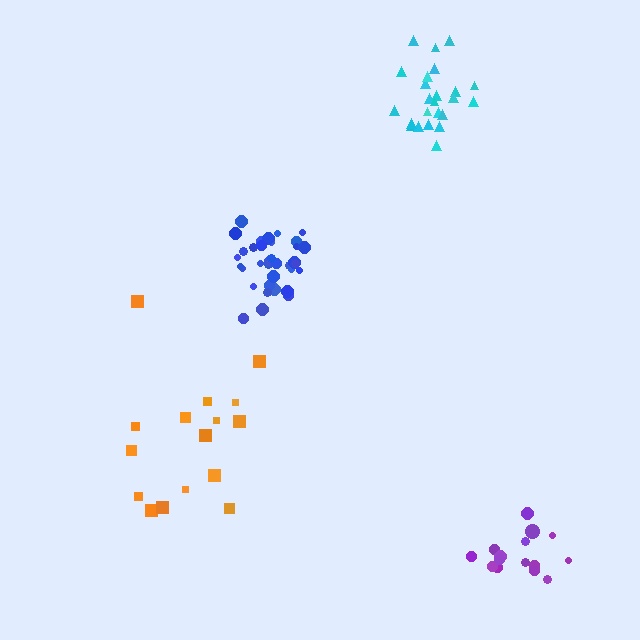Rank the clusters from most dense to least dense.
blue, cyan, purple, orange.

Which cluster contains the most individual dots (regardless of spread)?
Blue (35).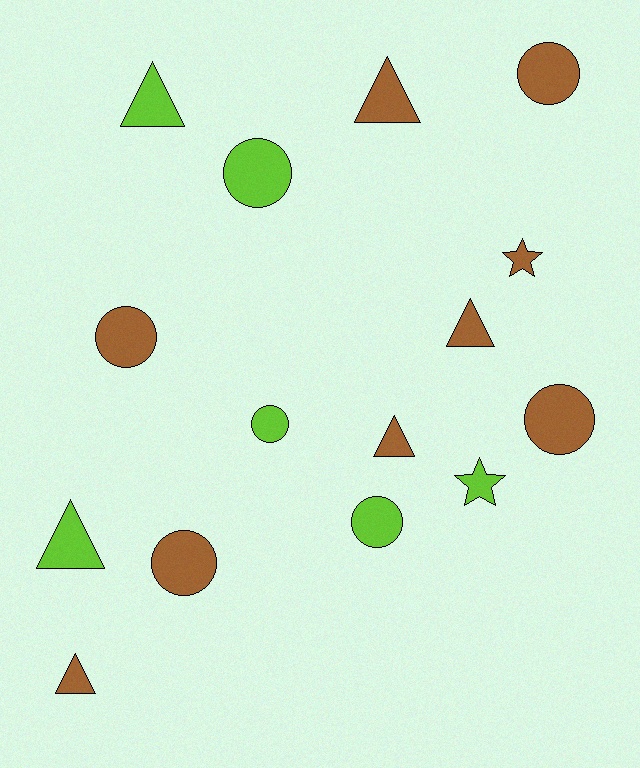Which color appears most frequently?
Brown, with 9 objects.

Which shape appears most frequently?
Circle, with 7 objects.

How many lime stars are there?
There is 1 lime star.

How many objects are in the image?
There are 15 objects.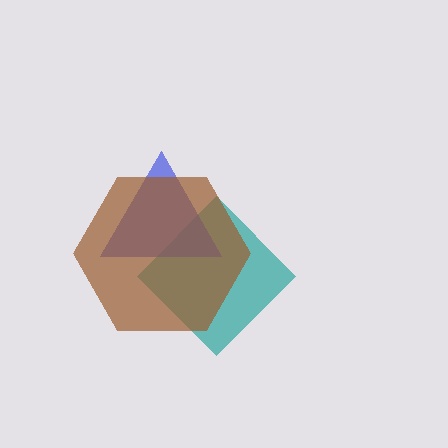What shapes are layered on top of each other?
The layered shapes are: a teal diamond, a blue triangle, a brown hexagon.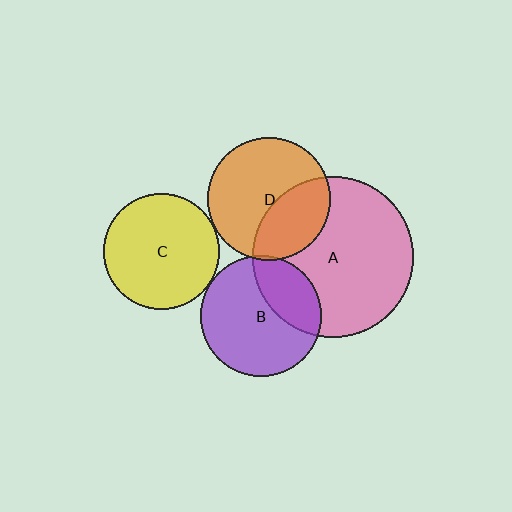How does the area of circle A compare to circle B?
Approximately 1.8 times.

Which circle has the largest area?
Circle A (pink).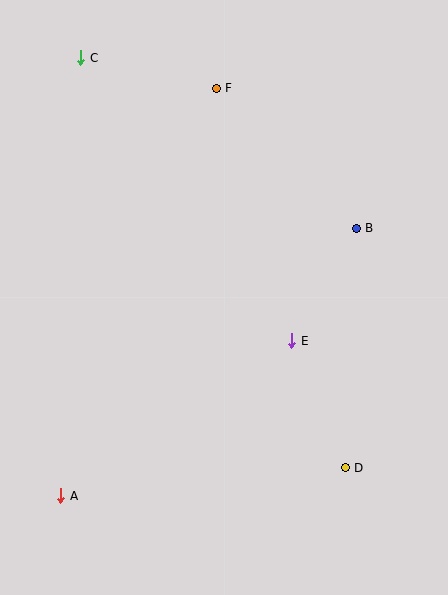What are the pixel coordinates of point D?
Point D is at (345, 468).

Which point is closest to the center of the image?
Point E at (292, 341) is closest to the center.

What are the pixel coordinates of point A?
Point A is at (61, 496).